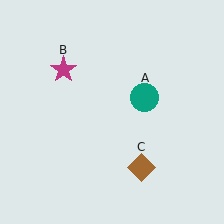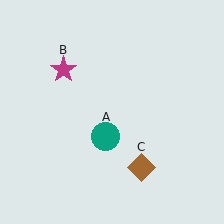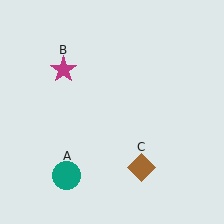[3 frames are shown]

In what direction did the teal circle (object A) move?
The teal circle (object A) moved down and to the left.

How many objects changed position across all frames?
1 object changed position: teal circle (object A).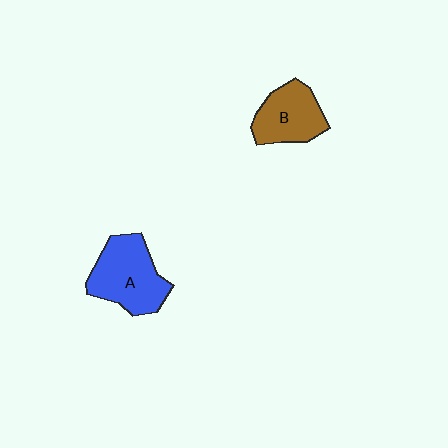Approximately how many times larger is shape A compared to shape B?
Approximately 1.3 times.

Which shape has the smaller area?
Shape B (brown).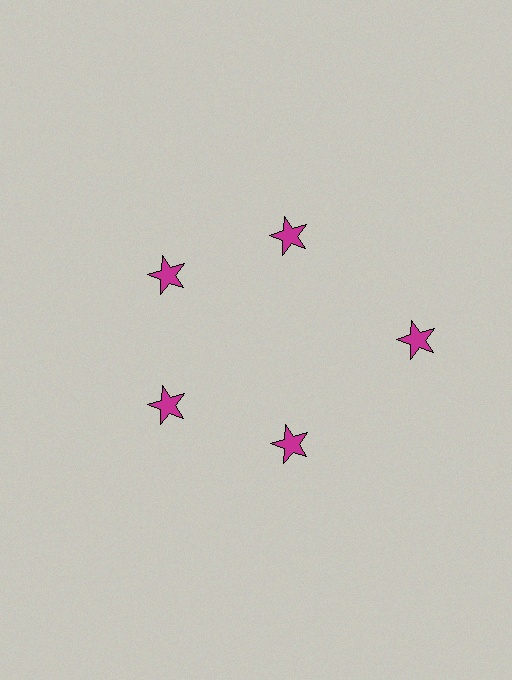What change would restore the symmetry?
The symmetry would be restored by moving it inward, back onto the ring so that all 5 stars sit at equal angles and equal distance from the center.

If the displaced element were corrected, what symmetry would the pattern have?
It would have 5-fold rotational symmetry — the pattern would map onto itself every 72 degrees.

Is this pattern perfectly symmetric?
No. The 5 magenta stars are arranged in a ring, but one element near the 3 o'clock position is pushed outward from the center, breaking the 5-fold rotational symmetry.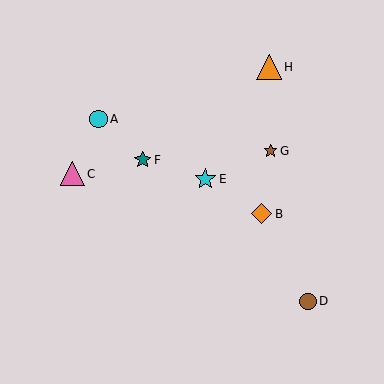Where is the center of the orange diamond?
The center of the orange diamond is at (262, 214).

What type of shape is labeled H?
Shape H is an orange triangle.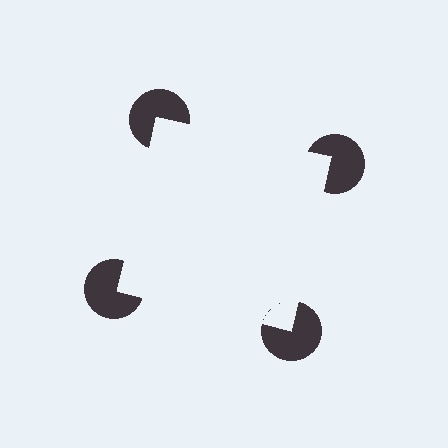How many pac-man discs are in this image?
There are 4 — one at each vertex of the illusory square.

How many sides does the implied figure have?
4 sides.